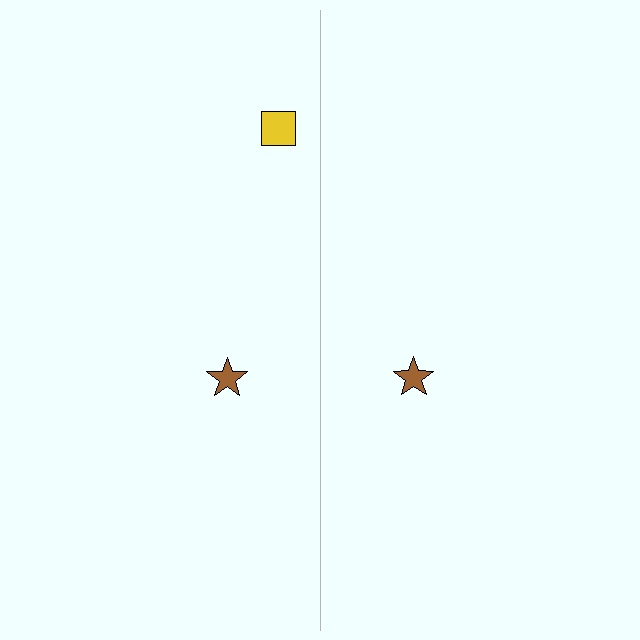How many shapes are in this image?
There are 3 shapes in this image.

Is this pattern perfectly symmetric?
No, the pattern is not perfectly symmetric. A yellow square is missing from the right side.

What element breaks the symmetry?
A yellow square is missing from the right side.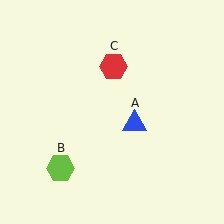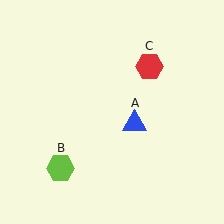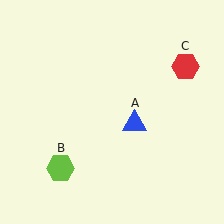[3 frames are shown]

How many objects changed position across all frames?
1 object changed position: red hexagon (object C).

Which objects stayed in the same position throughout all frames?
Blue triangle (object A) and lime hexagon (object B) remained stationary.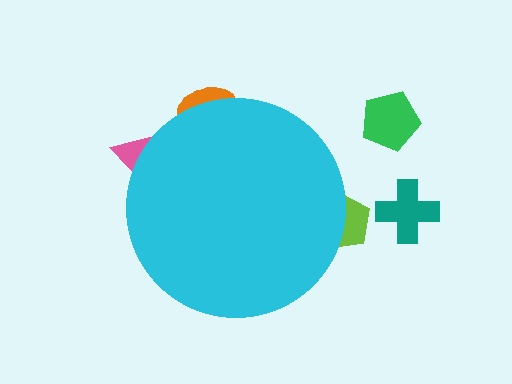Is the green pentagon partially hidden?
No, the green pentagon is fully visible.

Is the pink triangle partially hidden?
Yes, the pink triangle is partially hidden behind the cyan circle.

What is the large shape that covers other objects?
A cyan circle.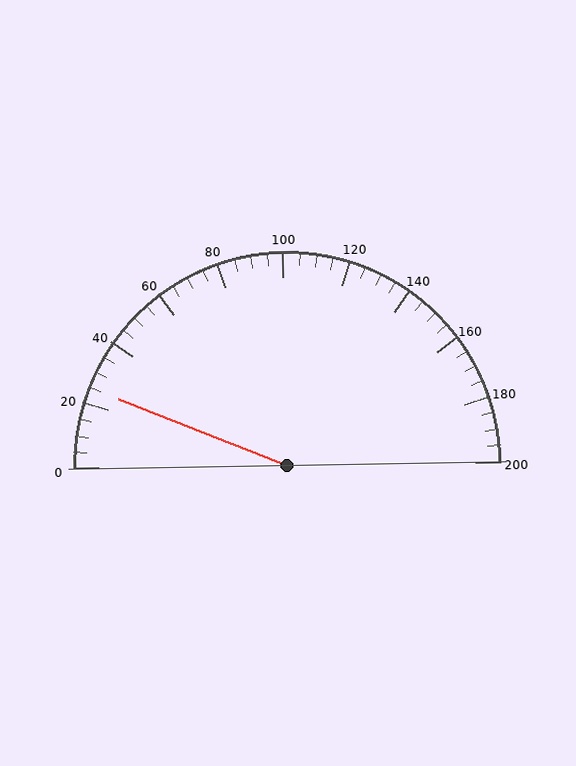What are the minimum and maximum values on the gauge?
The gauge ranges from 0 to 200.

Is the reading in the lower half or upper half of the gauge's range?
The reading is in the lower half of the range (0 to 200).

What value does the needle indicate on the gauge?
The needle indicates approximately 25.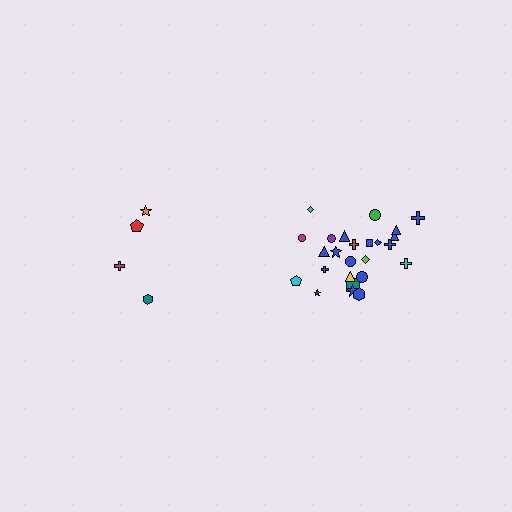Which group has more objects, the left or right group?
The right group.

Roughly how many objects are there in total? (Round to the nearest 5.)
Roughly 30 objects in total.